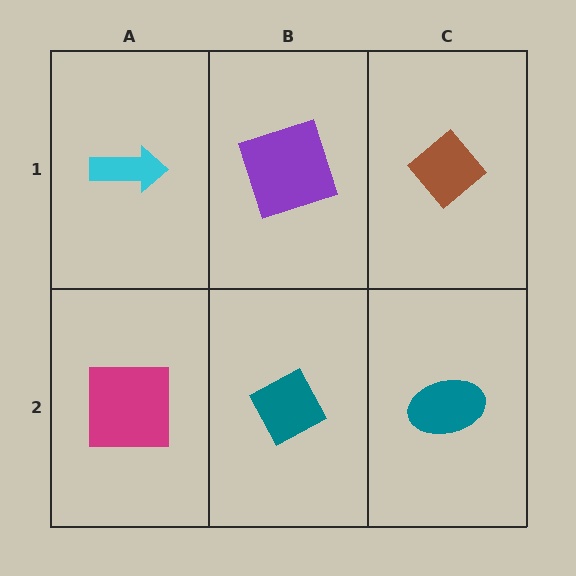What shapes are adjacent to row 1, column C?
A teal ellipse (row 2, column C), a purple square (row 1, column B).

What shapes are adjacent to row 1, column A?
A magenta square (row 2, column A), a purple square (row 1, column B).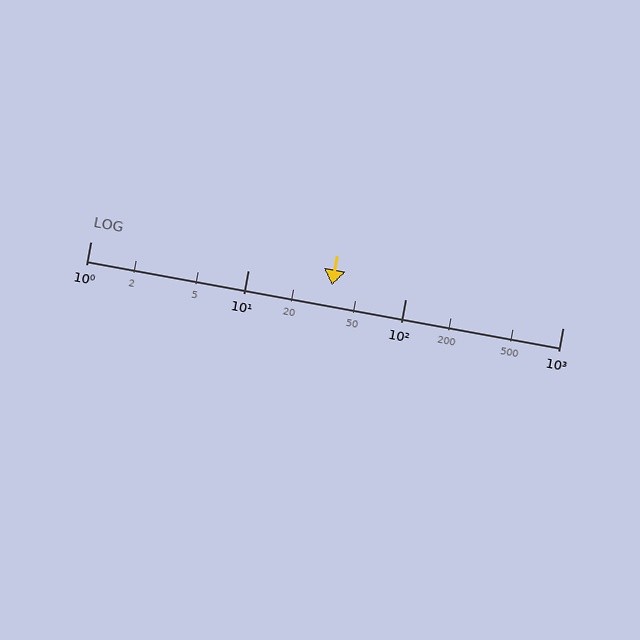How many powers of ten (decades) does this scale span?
The scale spans 3 decades, from 1 to 1000.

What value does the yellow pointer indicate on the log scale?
The pointer indicates approximately 34.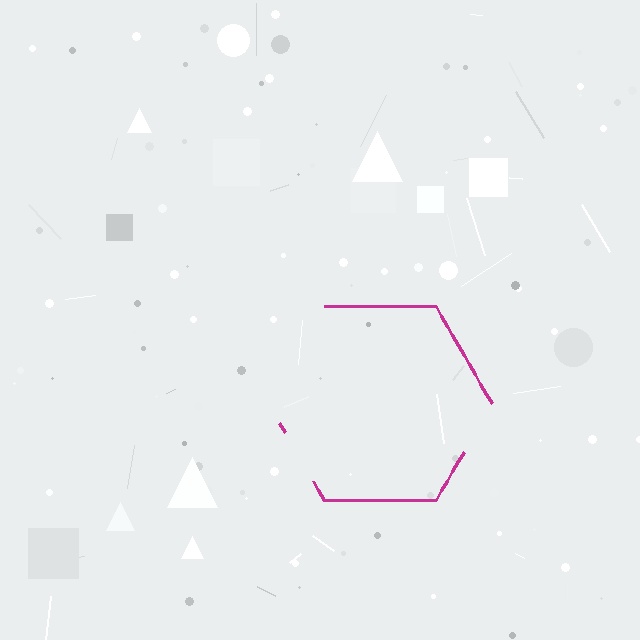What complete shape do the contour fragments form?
The contour fragments form a hexagon.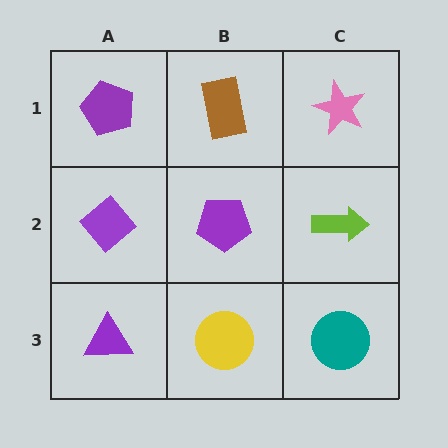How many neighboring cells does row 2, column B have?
4.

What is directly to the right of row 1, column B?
A pink star.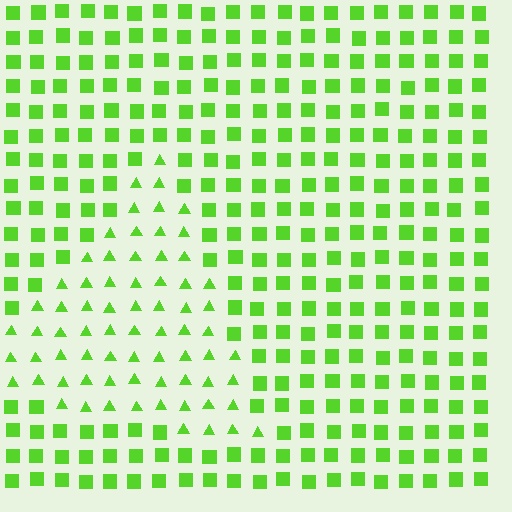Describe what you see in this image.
The image is filled with small lime elements arranged in a uniform grid. A triangle-shaped region contains triangles, while the surrounding area contains squares. The boundary is defined purely by the change in element shape.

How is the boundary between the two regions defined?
The boundary is defined by a change in element shape: triangles inside vs. squares outside. All elements share the same color and spacing.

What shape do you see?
I see a triangle.